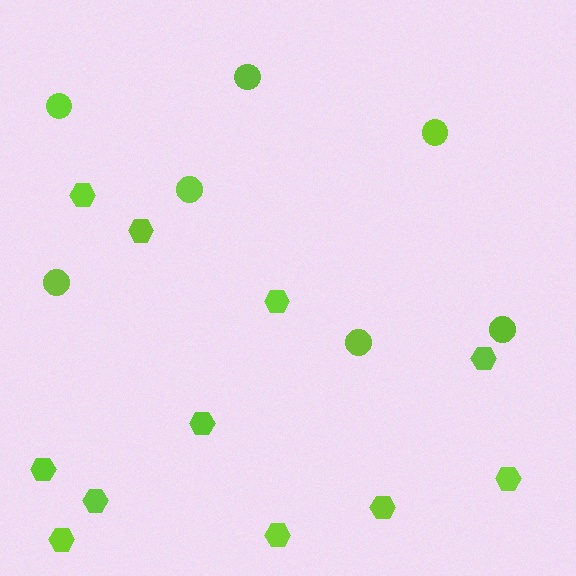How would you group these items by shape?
There are 2 groups: one group of circles (7) and one group of hexagons (11).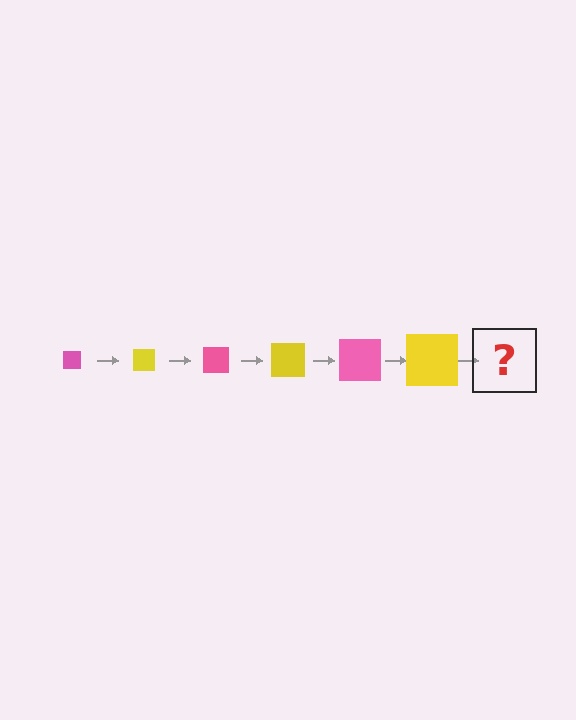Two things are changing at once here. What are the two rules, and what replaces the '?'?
The two rules are that the square grows larger each step and the color cycles through pink and yellow. The '?' should be a pink square, larger than the previous one.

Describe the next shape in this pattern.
It should be a pink square, larger than the previous one.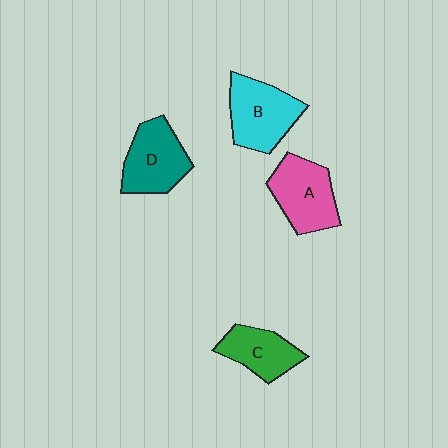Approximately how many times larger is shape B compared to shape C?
Approximately 1.4 times.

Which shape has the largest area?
Shape B (cyan).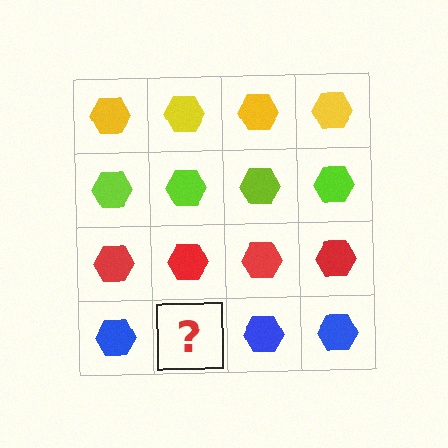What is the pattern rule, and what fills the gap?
The rule is that each row has a consistent color. The gap should be filled with a blue hexagon.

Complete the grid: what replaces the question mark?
The question mark should be replaced with a blue hexagon.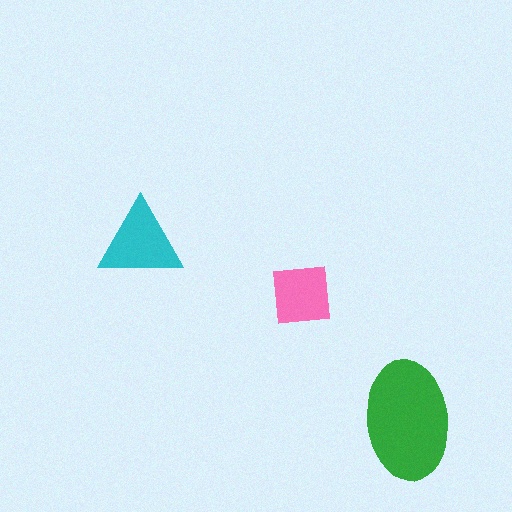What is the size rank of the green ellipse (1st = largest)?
1st.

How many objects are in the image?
There are 3 objects in the image.